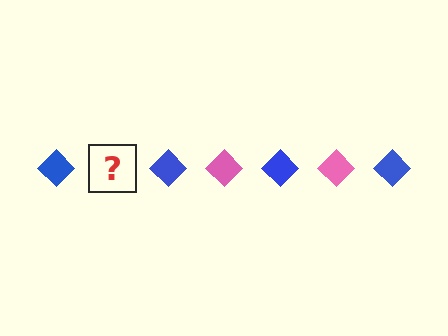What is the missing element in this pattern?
The missing element is a pink diamond.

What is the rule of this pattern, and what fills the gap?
The rule is that the pattern cycles through blue, pink diamonds. The gap should be filled with a pink diamond.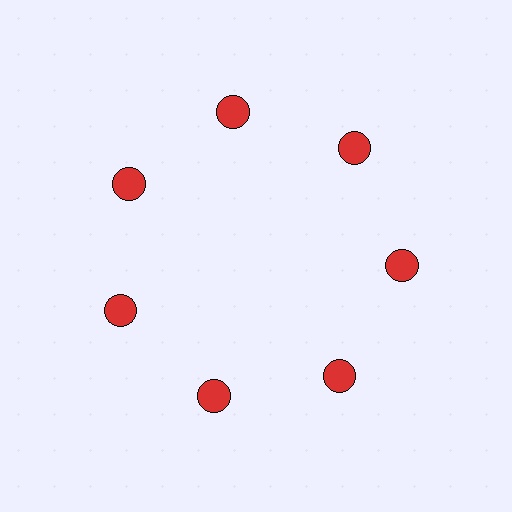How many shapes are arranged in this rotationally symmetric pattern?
There are 7 shapes, arranged in 7 groups of 1.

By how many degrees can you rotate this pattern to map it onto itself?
The pattern maps onto itself every 51 degrees of rotation.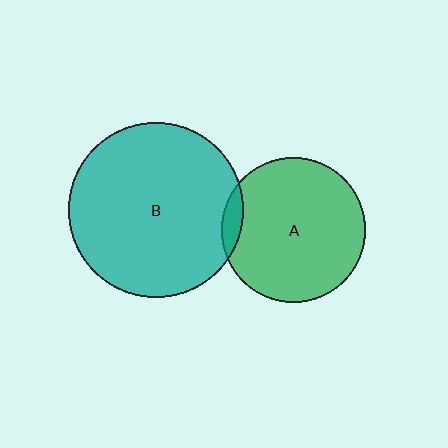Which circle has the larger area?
Circle B (teal).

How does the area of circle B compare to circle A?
Approximately 1.5 times.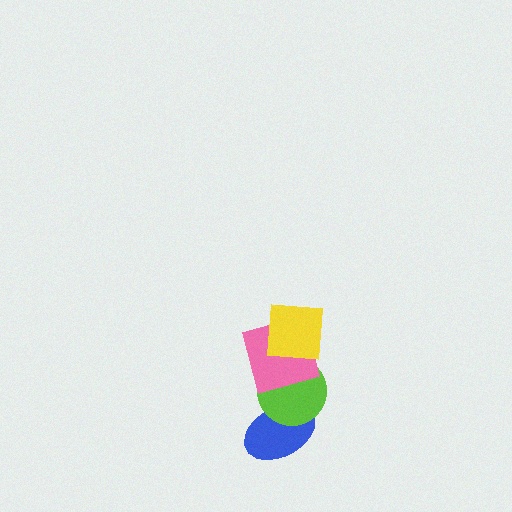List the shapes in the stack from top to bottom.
From top to bottom: the yellow square, the pink square, the lime circle, the blue ellipse.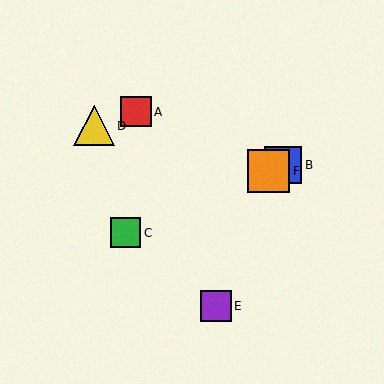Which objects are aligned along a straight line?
Objects B, C, F are aligned along a straight line.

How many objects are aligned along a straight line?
3 objects (B, C, F) are aligned along a straight line.